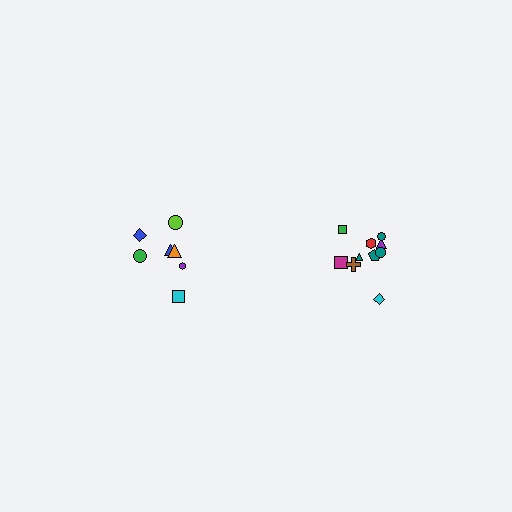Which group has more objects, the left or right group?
The right group.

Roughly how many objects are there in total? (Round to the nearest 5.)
Roughly 15 objects in total.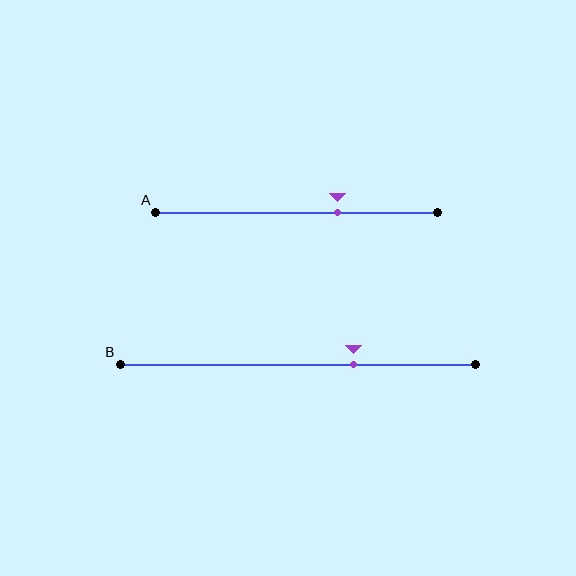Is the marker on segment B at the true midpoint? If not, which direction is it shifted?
No, the marker on segment B is shifted to the right by about 16% of the segment length.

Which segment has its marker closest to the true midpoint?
Segment A has its marker closest to the true midpoint.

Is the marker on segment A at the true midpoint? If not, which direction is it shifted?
No, the marker on segment A is shifted to the right by about 15% of the segment length.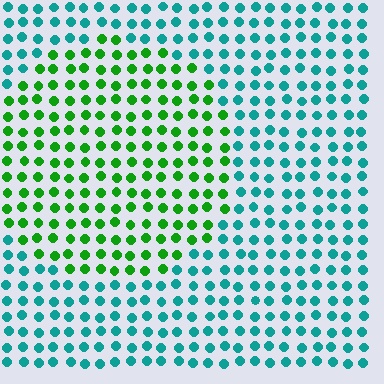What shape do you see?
I see a circle.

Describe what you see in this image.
The image is filled with small teal elements in a uniform arrangement. A circle-shaped region is visible where the elements are tinted to a slightly different hue, forming a subtle color boundary.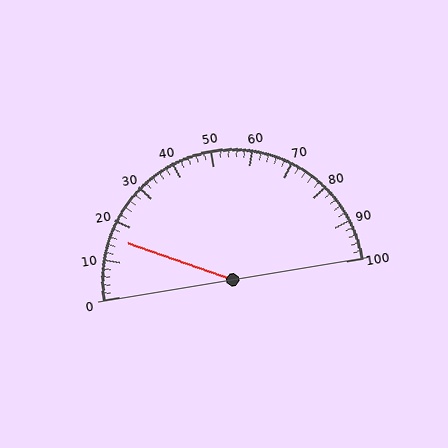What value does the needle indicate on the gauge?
The needle indicates approximately 16.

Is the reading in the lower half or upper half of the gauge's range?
The reading is in the lower half of the range (0 to 100).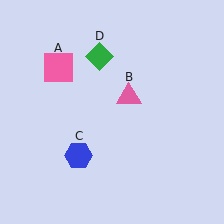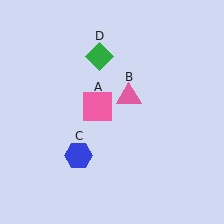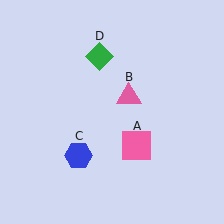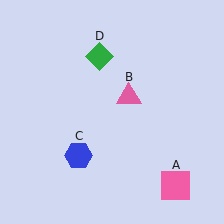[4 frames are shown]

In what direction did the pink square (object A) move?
The pink square (object A) moved down and to the right.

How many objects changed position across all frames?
1 object changed position: pink square (object A).